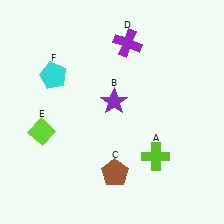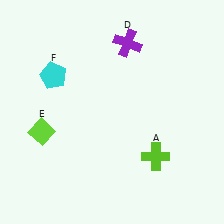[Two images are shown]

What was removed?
The brown pentagon (C), the purple star (B) were removed in Image 2.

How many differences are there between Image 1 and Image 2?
There are 2 differences between the two images.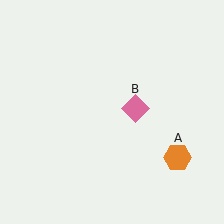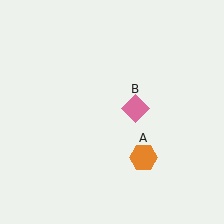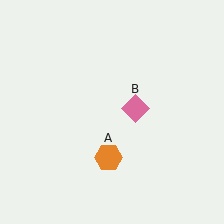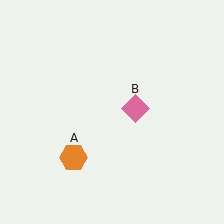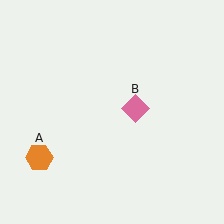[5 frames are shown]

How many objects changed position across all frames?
1 object changed position: orange hexagon (object A).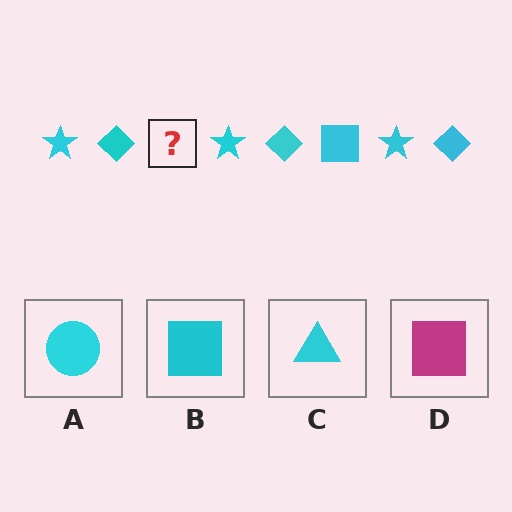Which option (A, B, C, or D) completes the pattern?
B.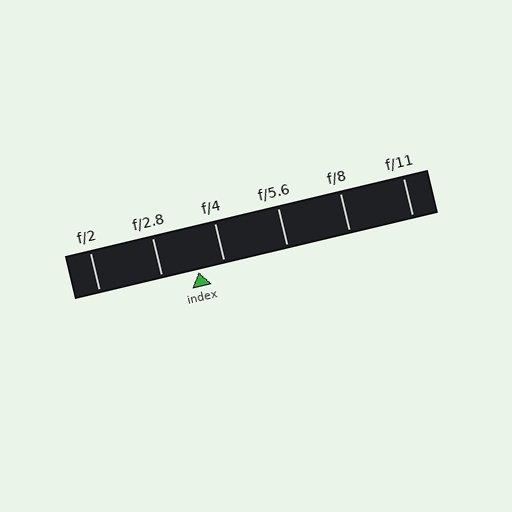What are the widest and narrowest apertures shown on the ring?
The widest aperture shown is f/2 and the narrowest is f/11.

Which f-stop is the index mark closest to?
The index mark is closest to f/4.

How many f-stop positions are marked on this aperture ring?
There are 6 f-stop positions marked.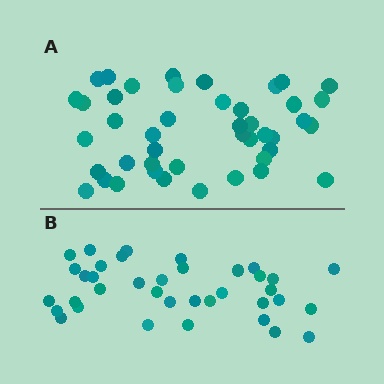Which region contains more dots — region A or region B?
Region A (the top region) has more dots.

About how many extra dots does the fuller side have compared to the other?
Region A has roughly 8 or so more dots than region B.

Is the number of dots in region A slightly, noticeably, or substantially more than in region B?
Region A has only slightly more — the two regions are fairly close. The ratio is roughly 1.2 to 1.